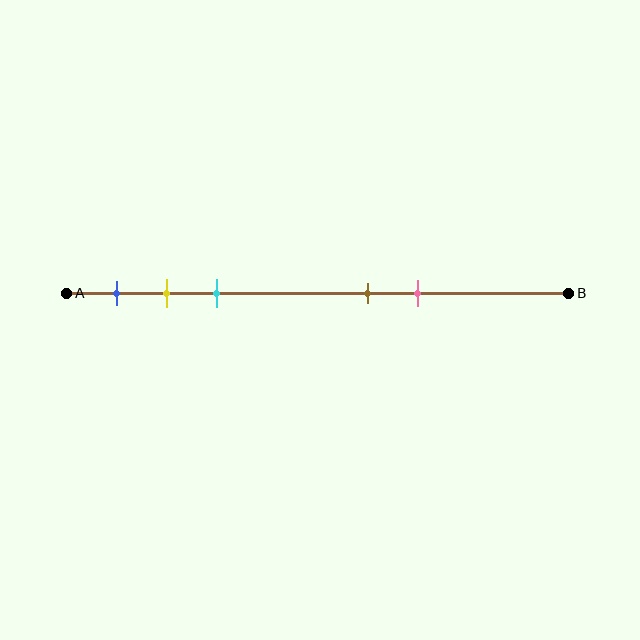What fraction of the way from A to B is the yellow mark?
The yellow mark is approximately 20% (0.2) of the way from A to B.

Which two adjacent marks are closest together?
The yellow and cyan marks are the closest adjacent pair.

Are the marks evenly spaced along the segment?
No, the marks are not evenly spaced.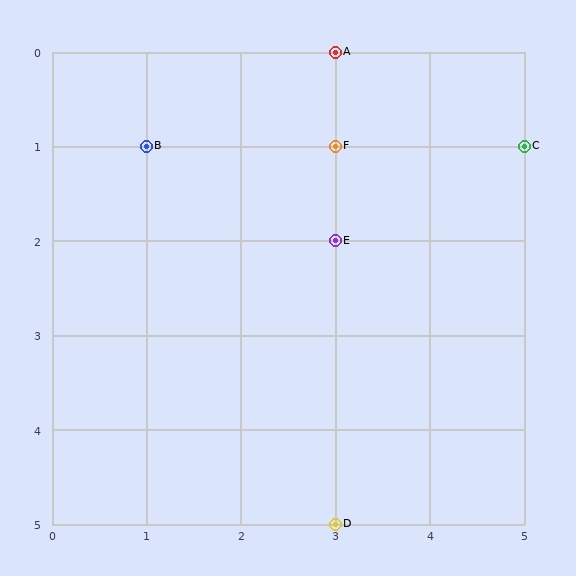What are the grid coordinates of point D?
Point D is at grid coordinates (3, 5).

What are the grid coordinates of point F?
Point F is at grid coordinates (3, 1).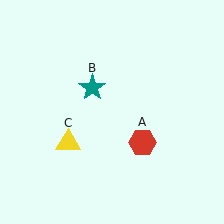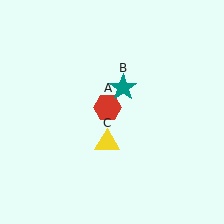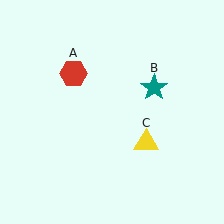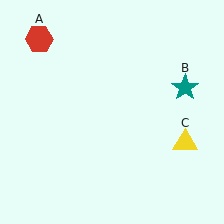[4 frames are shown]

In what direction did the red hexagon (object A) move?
The red hexagon (object A) moved up and to the left.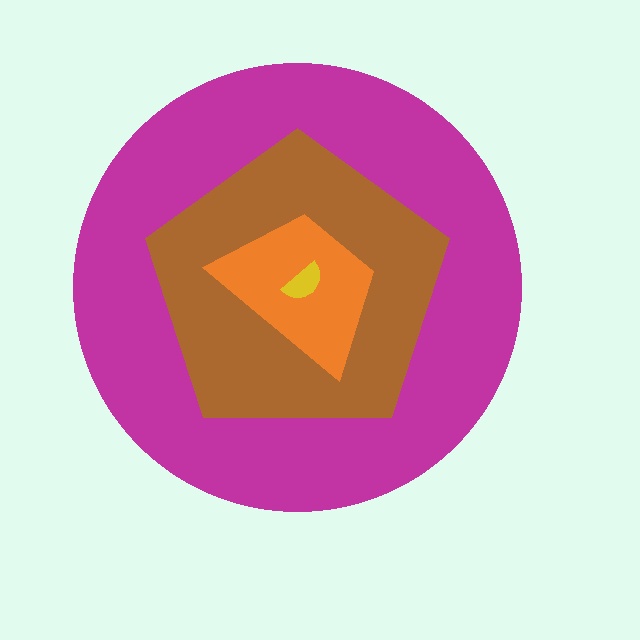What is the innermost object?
The yellow semicircle.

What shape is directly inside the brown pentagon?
The orange trapezoid.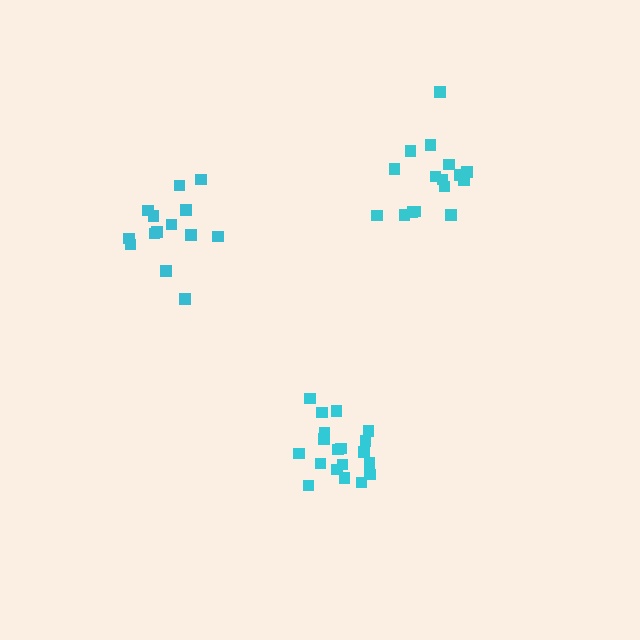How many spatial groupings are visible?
There are 3 spatial groupings.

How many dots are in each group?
Group 1: 14 dots, Group 2: 16 dots, Group 3: 19 dots (49 total).